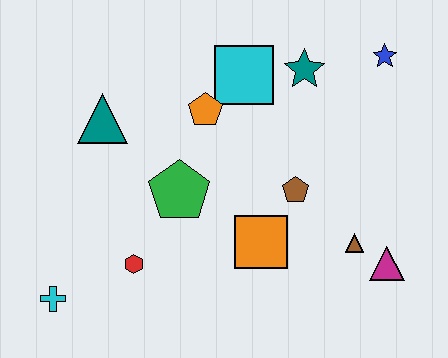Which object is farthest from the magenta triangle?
The cyan cross is farthest from the magenta triangle.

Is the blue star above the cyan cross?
Yes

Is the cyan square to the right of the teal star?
No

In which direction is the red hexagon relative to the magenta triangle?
The red hexagon is to the left of the magenta triangle.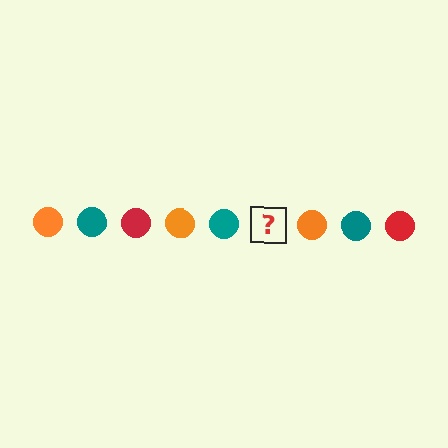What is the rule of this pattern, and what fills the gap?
The rule is that the pattern cycles through orange, teal, red circles. The gap should be filled with a red circle.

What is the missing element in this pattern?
The missing element is a red circle.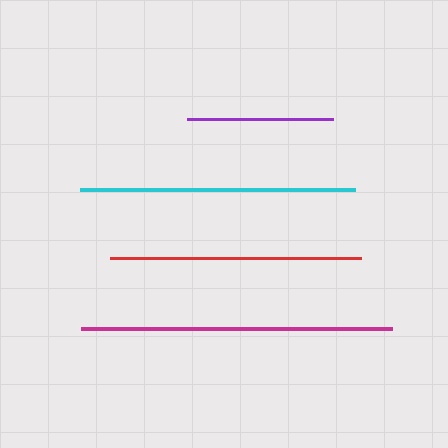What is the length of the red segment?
The red segment is approximately 250 pixels long.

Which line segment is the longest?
The magenta line is the longest at approximately 310 pixels.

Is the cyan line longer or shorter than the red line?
The cyan line is longer than the red line.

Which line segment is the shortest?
The purple line is the shortest at approximately 146 pixels.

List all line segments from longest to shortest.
From longest to shortest: magenta, cyan, red, purple.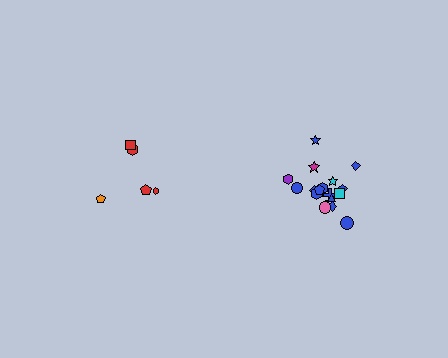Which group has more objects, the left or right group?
The right group.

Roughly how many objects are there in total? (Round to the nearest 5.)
Roughly 25 objects in total.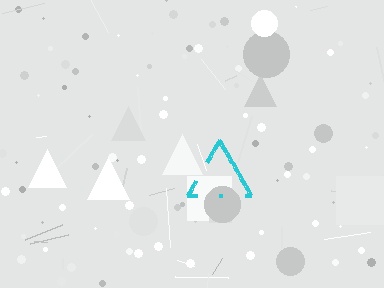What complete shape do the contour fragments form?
The contour fragments form a triangle.